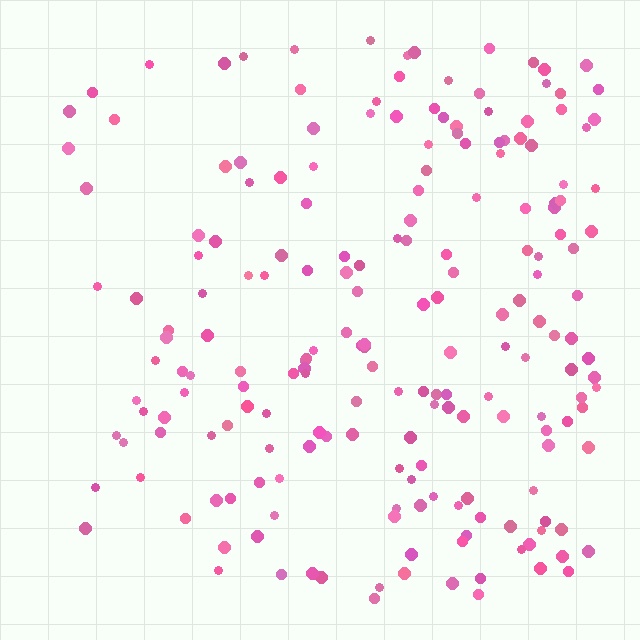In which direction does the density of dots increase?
From left to right, with the right side densest.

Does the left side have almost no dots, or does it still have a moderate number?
Still a moderate number, just noticeably fewer than the right.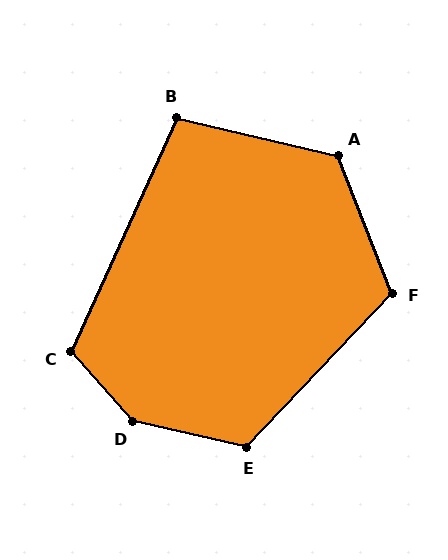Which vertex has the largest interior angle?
D, at approximately 144 degrees.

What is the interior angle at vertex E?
Approximately 121 degrees (obtuse).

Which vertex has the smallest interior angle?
B, at approximately 101 degrees.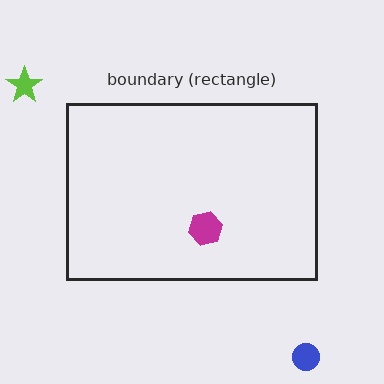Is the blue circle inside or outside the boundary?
Outside.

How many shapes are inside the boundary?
1 inside, 2 outside.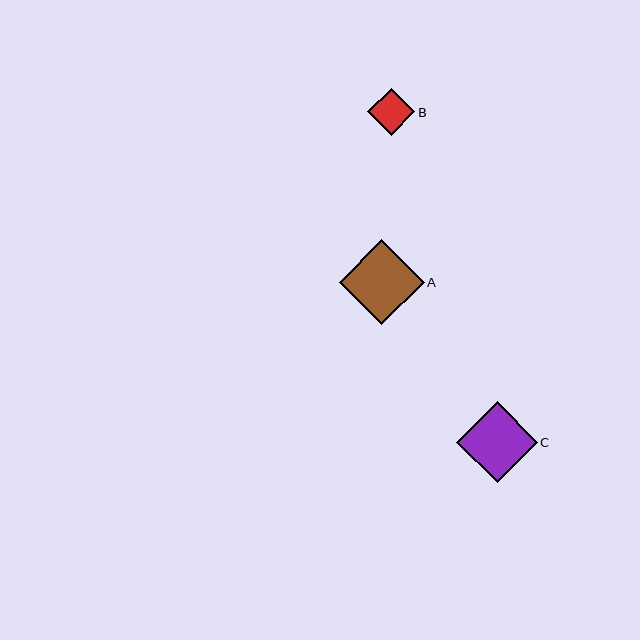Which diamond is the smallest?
Diamond B is the smallest with a size of approximately 47 pixels.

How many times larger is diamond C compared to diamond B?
Diamond C is approximately 1.7 times the size of diamond B.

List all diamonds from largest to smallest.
From largest to smallest: A, C, B.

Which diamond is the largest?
Diamond A is the largest with a size of approximately 85 pixels.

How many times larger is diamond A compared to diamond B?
Diamond A is approximately 1.8 times the size of diamond B.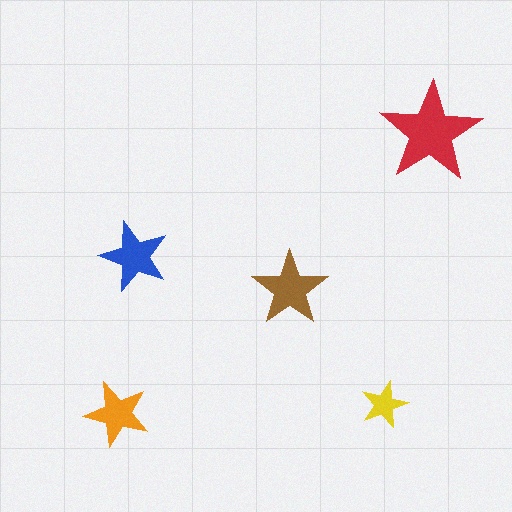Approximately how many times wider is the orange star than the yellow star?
About 1.5 times wider.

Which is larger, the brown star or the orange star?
The brown one.